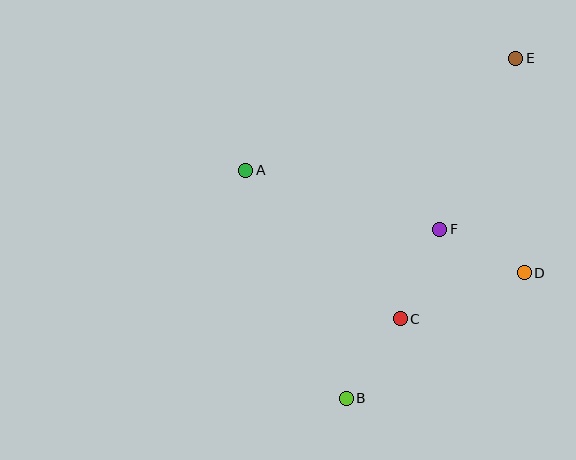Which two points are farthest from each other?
Points B and E are farthest from each other.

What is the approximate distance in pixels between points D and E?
The distance between D and E is approximately 215 pixels.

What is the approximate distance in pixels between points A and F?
The distance between A and F is approximately 203 pixels.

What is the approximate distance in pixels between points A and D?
The distance between A and D is approximately 297 pixels.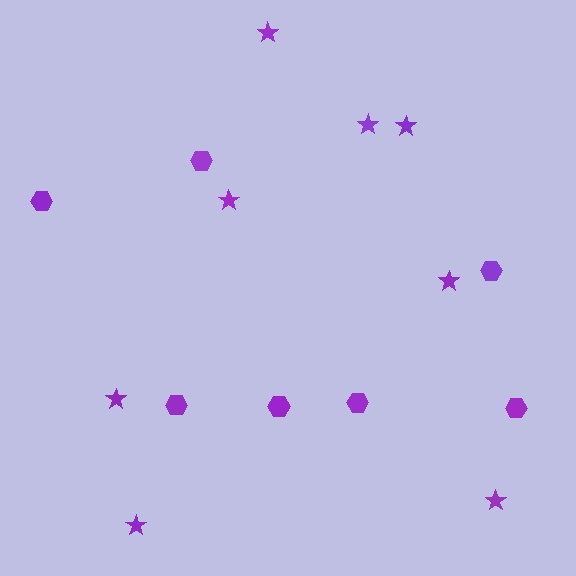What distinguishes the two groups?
There are 2 groups: one group of hexagons (7) and one group of stars (8).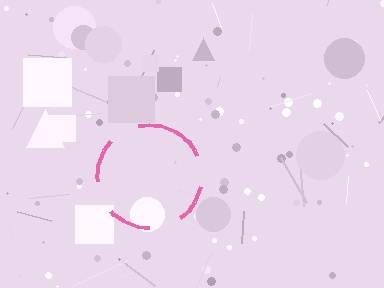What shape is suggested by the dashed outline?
The dashed outline suggests a circle.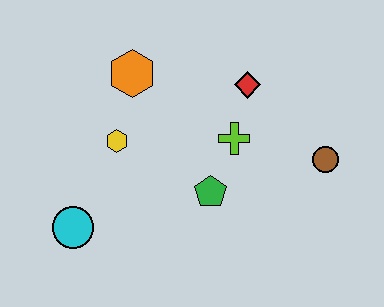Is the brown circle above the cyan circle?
Yes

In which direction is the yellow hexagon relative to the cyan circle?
The yellow hexagon is above the cyan circle.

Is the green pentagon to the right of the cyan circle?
Yes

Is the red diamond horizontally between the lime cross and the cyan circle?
No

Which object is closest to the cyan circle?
The yellow hexagon is closest to the cyan circle.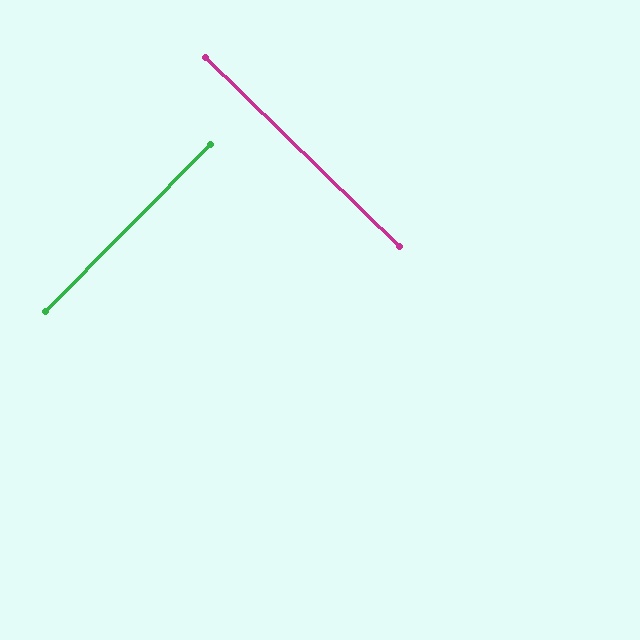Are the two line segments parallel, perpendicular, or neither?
Perpendicular — they meet at approximately 90°.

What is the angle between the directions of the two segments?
Approximately 90 degrees.